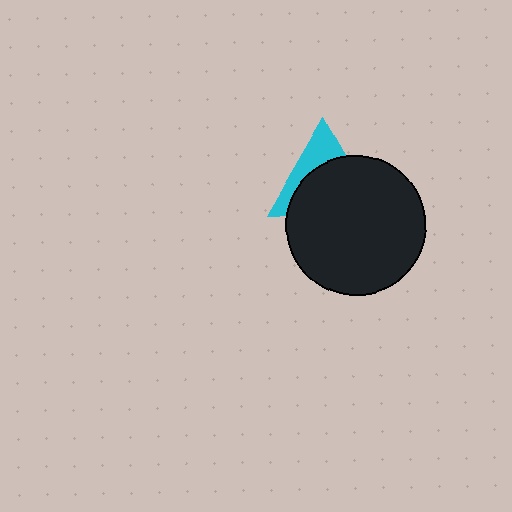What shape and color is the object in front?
The object in front is a black circle.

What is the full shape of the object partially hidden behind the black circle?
The partially hidden object is a cyan triangle.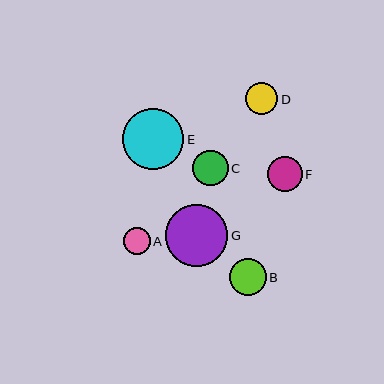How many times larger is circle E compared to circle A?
Circle E is approximately 2.2 times the size of circle A.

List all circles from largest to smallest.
From largest to smallest: G, E, B, F, C, D, A.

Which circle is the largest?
Circle G is the largest with a size of approximately 62 pixels.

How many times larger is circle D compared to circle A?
Circle D is approximately 1.2 times the size of circle A.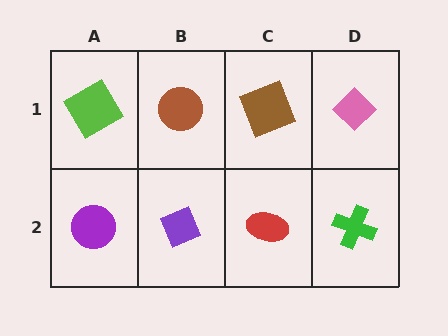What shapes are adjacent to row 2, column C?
A brown square (row 1, column C), a purple diamond (row 2, column B), a green cross (row 2, column D).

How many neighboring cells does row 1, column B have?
3.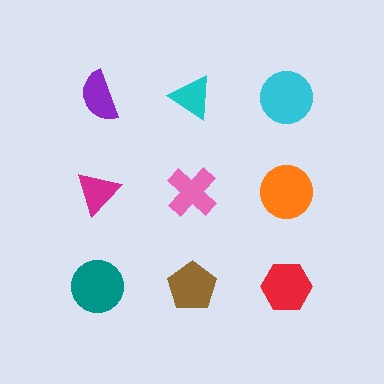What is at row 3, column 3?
A red hexagon.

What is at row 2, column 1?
A magenta triangle.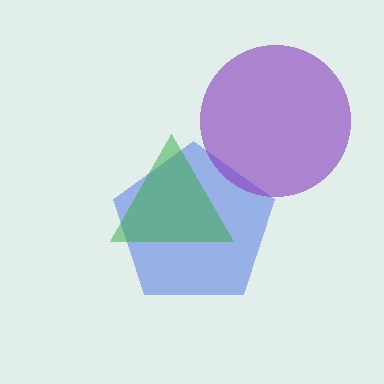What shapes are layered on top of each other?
The layered shapes are: a blue pentagon, a green triangle, a purple circle.